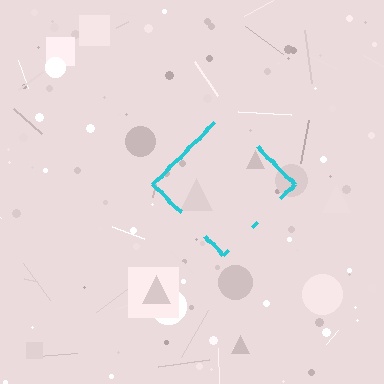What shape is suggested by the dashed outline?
The dashed outline suggests a diamond.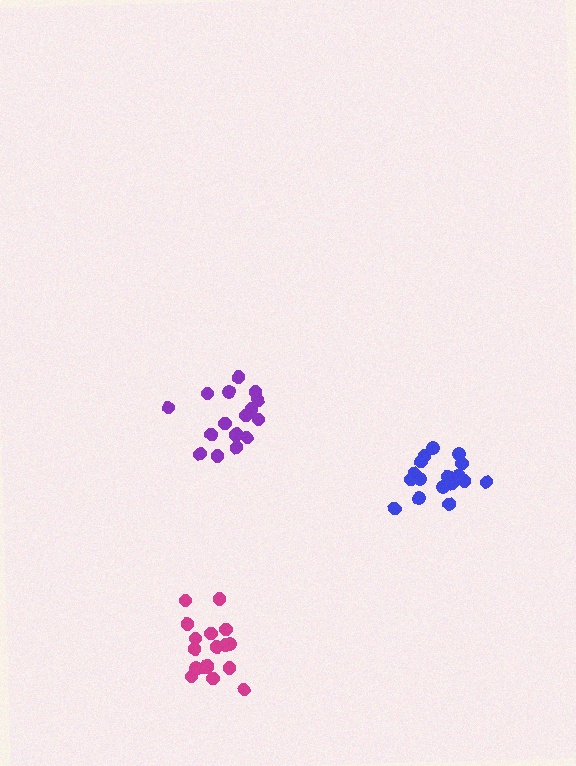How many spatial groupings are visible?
There are 3 spatial groupings.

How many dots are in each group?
Group 1: 18 dots, Group 2: 17 dots, Group 3: 19 dots (54 total).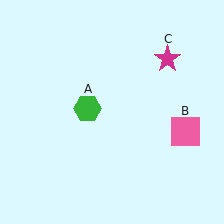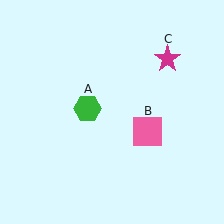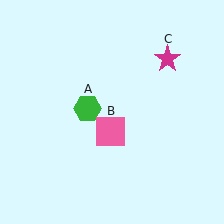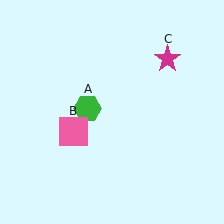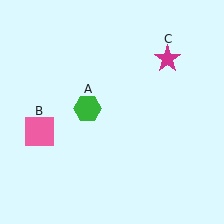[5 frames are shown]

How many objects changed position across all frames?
1 object changed position: pink square (object B).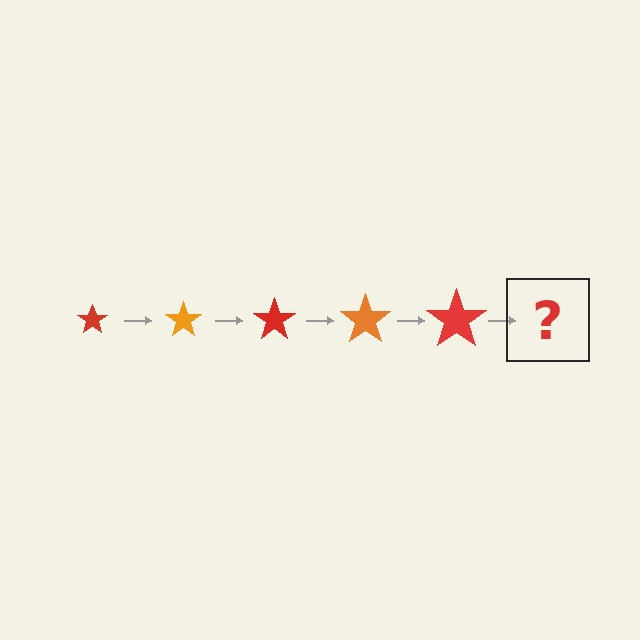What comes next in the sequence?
The next element should be an orange star, larger than the previous one.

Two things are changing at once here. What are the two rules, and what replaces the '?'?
The two rules are that the star grows larger each step and the color cycles through red and orange. The '?' should be an orange star, larger than the previous one.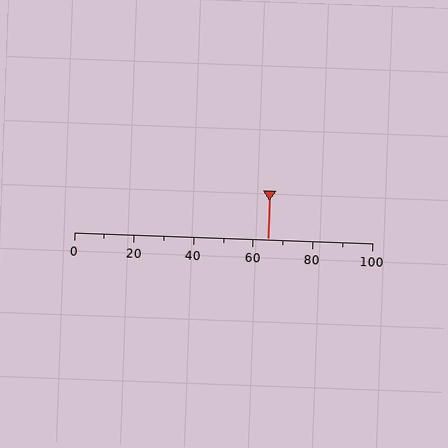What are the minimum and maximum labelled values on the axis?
The axis runs from 0 to 100.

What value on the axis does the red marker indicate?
The marker indicates approximately 65.